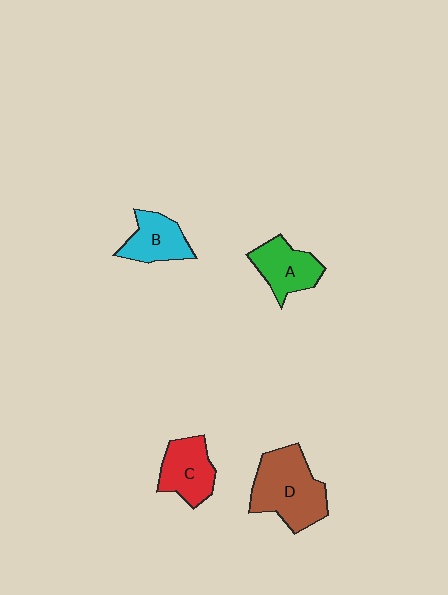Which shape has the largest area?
Shape D (brown).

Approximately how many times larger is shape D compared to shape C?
Approximately 1.5 times.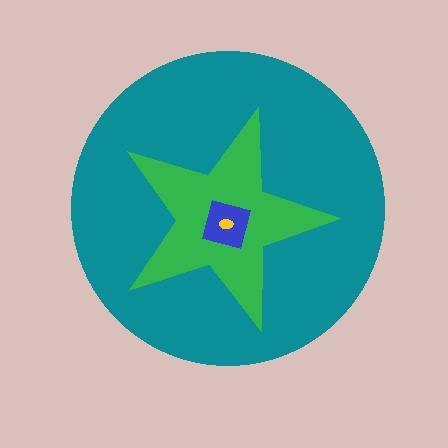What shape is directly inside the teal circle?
The green star.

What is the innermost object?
The yellow ellipse.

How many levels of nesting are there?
4.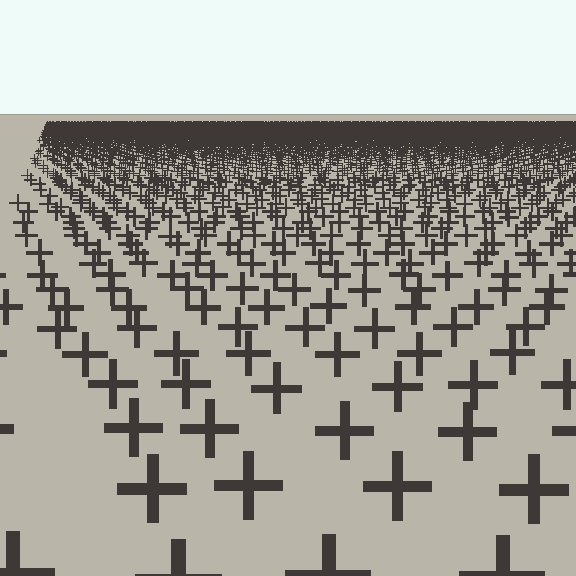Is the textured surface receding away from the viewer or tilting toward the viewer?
The surface is receding away from the viewer. Texture elements get smaller and denser toward the top.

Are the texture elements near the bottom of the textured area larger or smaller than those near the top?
Larger. Near the bottom, elements are closer to the viewer and appear at a bigger on-screen size.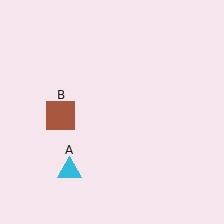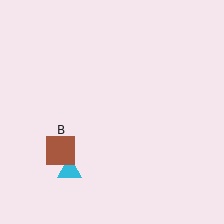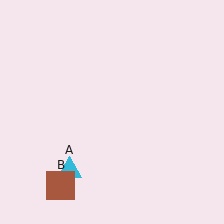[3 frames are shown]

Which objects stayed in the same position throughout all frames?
Cyan triangle (object A) remained stationary.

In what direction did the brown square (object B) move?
The brown square (object B) moved down.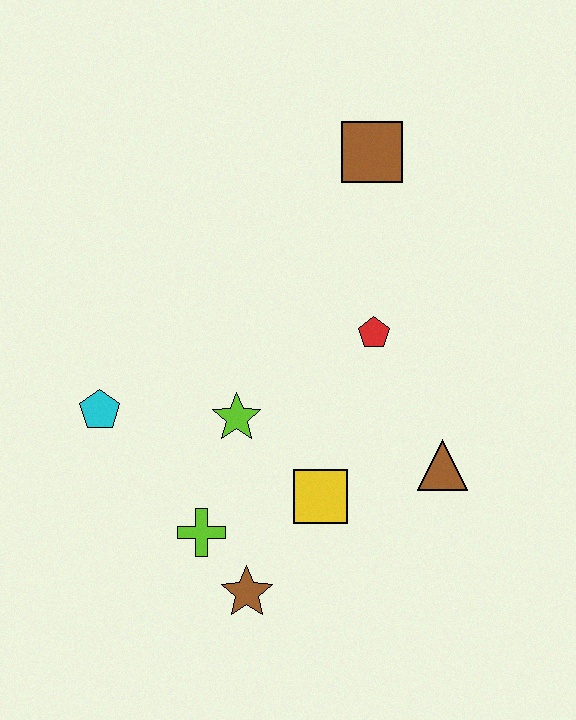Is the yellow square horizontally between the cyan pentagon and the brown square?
Yes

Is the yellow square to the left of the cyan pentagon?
No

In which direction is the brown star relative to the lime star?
The brown star is below the lime star.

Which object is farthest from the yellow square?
The brown square is farthest from the yellow square.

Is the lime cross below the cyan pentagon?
Yes